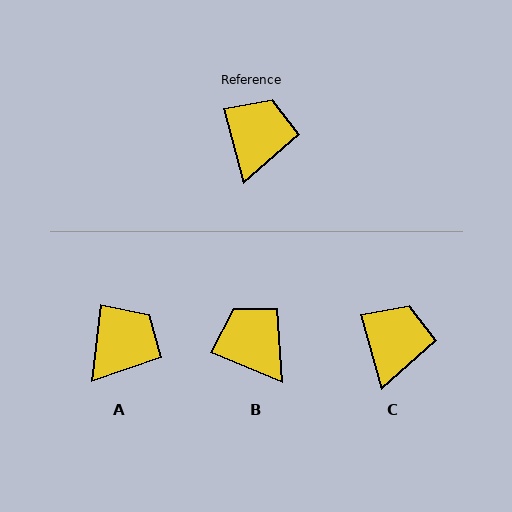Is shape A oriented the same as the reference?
No, it is off by about 22 degrees.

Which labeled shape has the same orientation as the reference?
C.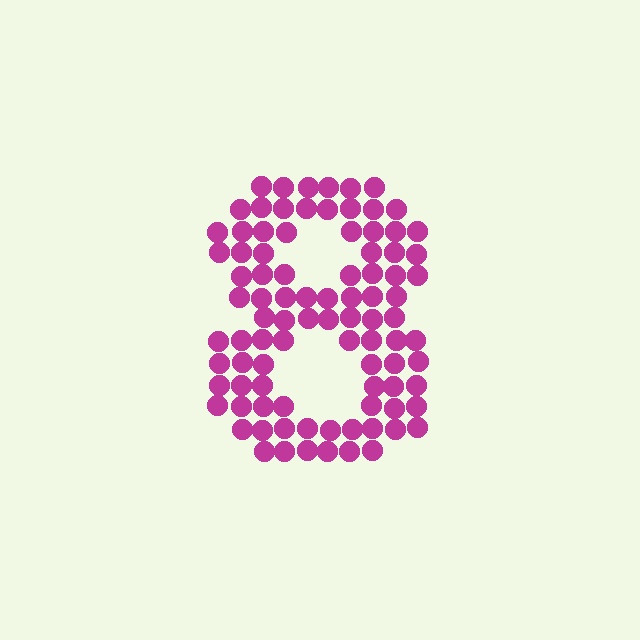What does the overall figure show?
The overall figure shows the digit 8.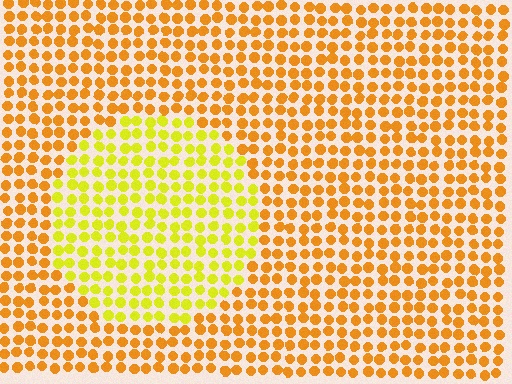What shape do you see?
I see a circle.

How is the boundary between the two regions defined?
The boundary is defined purely by a slight shift in hue (about 32 degrees). Spacing, size, and orientation are identical on both sides.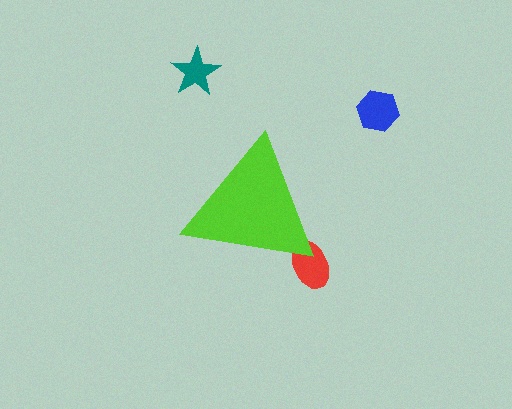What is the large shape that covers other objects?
A lime triangle.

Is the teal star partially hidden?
No, the teal star is fully visible.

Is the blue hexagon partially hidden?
No, the blue hexagon is fully visible.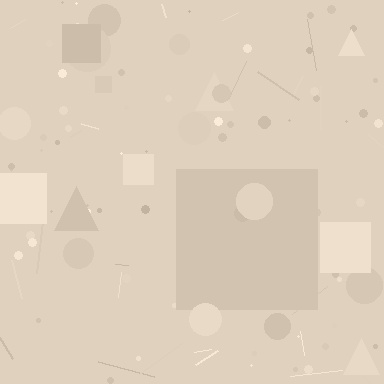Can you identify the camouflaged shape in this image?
The camouflaged shape is a square.